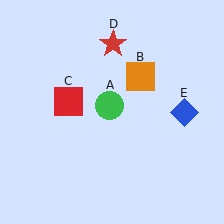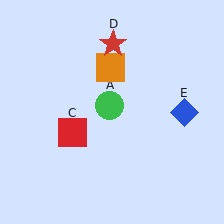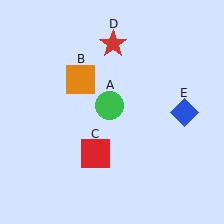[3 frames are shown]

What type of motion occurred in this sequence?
The orange square (object B), red square (object C) rotated counterclockwise around the center of the scene.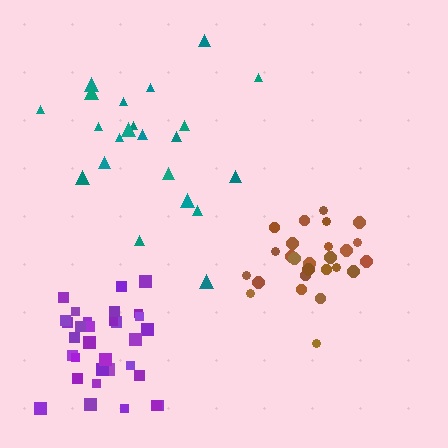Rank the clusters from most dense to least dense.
brown, purple, teal.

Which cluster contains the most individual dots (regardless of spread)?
Purple (33).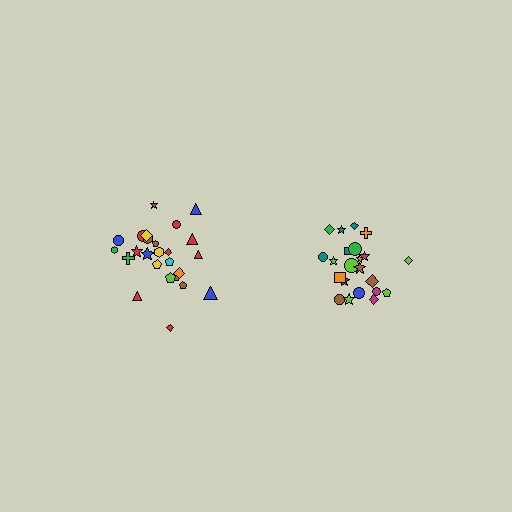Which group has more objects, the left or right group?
The left group.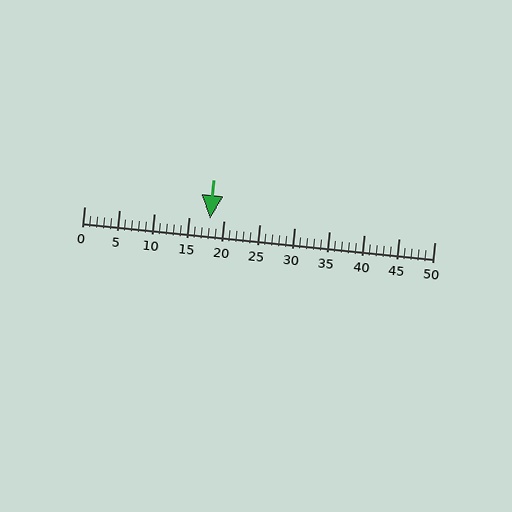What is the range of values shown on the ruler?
The ruler shows values from 0 to 50.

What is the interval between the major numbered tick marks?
The major tick marks are spaced 5 units apart.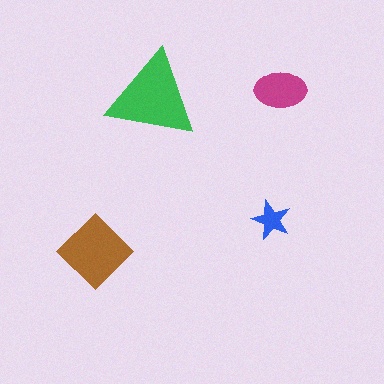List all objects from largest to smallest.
The green triangle, the brown diamond, the magenta ellipse, the blue star.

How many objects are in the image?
There are 4 objects in the image.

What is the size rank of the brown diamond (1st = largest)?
2nd.